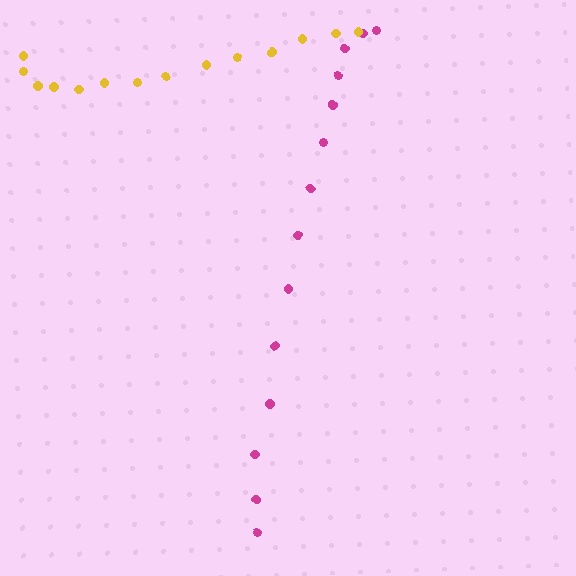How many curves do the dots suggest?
There are 2 distinct paths.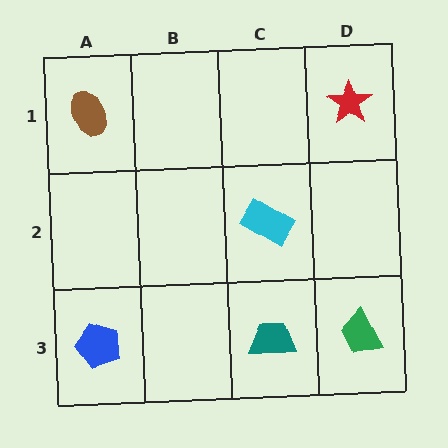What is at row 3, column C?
A teal trapezoid.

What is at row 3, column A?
A blue pentagon.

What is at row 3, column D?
A green trapezoid.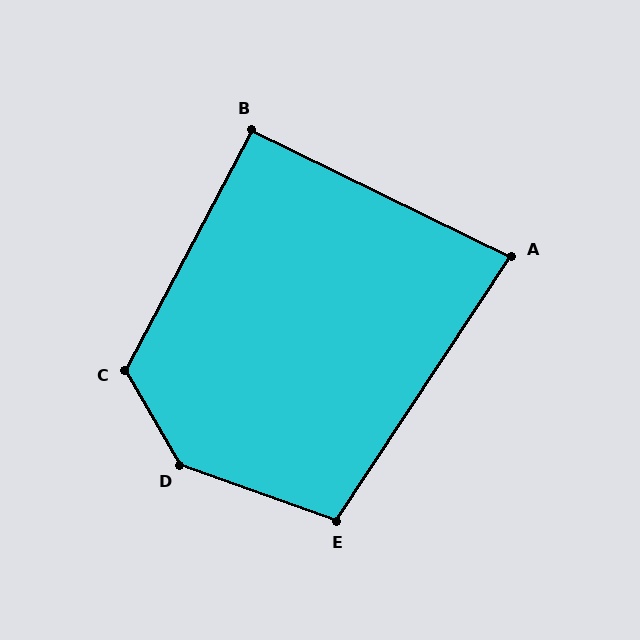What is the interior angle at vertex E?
Approximately 104 degrees (obtuse).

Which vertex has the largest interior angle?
D, at approximately 140 degrees.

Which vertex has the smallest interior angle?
A, at approximately 82 degrees.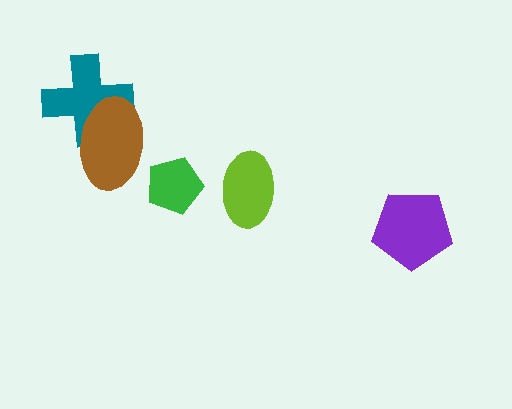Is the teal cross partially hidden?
Yes, it is partially covered by another shape.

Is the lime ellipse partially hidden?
No, no other shape covers it.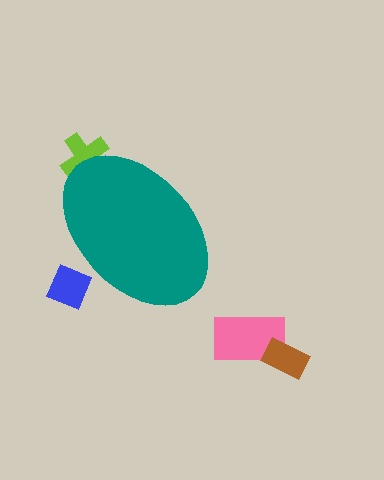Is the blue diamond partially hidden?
Yes, the blue diamond is partially hidden behind the teal ellipse.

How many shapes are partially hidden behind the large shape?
2 shapes are partially hidden.